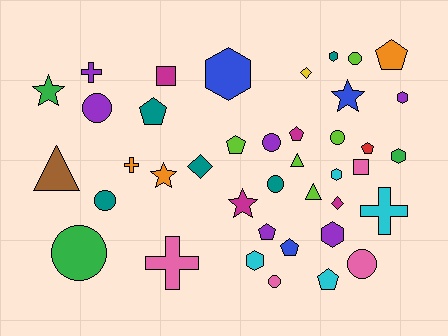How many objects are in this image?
There are 40 objects.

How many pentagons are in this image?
There are 8 pentagons.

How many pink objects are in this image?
There are 4 pink objects.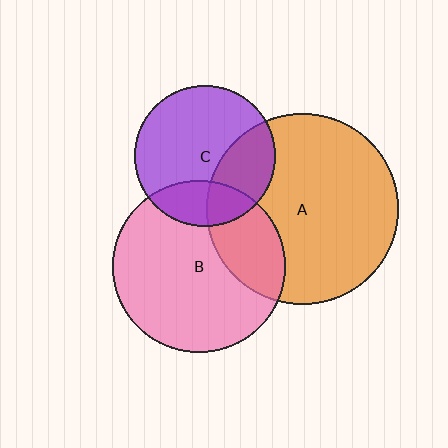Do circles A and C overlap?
Yes.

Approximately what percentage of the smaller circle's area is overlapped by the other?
Approximately 30%.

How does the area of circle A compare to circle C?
Approximately 1.9 times.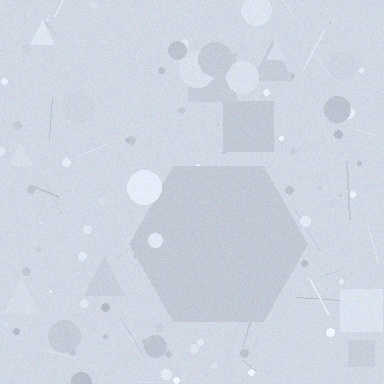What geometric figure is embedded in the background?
A hexagon is embedded in the background.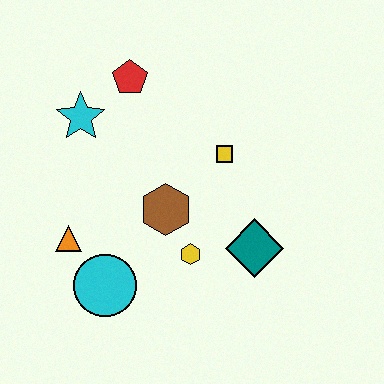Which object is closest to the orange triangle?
The cyan circle is closest to the orange triangle.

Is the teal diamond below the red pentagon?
Yes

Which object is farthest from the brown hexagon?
The red pentagon is farthest from the brown hexagon.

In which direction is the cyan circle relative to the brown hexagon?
The cyan circle is below the brown hexagon.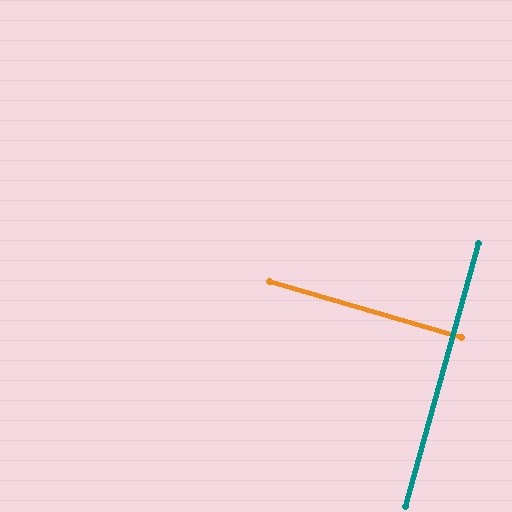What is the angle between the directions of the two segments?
Approximately 89 degrees.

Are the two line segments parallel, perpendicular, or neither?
Perpendicular — they meet at approximately 89°.